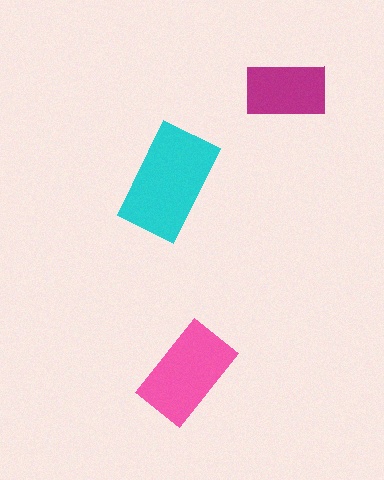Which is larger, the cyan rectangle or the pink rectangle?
The cyan one.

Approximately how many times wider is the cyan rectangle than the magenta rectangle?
About 1.5 times wider.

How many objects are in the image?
There are 3 objects in the image.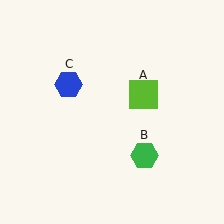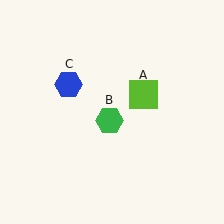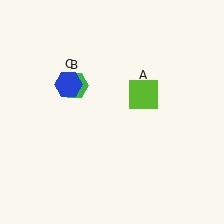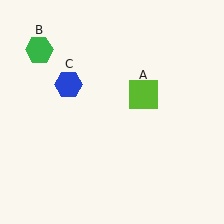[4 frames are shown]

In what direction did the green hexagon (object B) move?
The green hexagon (object B) moved up and to the left.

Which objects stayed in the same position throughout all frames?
Lime square (object A) and blue hexagon (object C) remained stationary.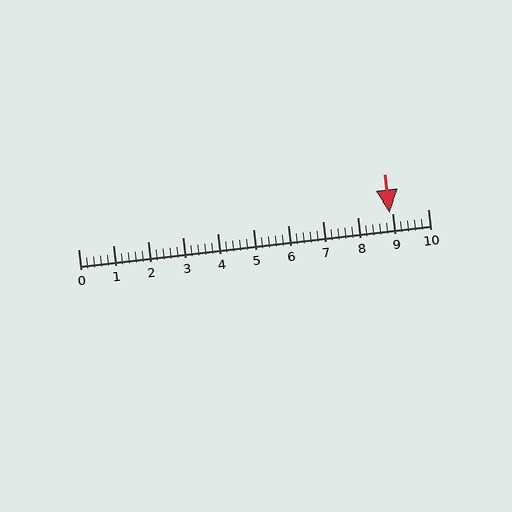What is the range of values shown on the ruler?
The ruler shows values from 0 to 10.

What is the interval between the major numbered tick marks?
The major tick marks are spaced 1 units apart.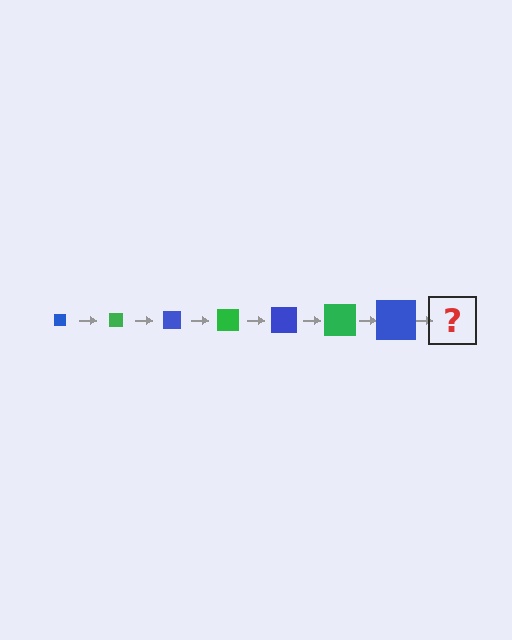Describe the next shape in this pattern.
It should be a green square, larger than the previous one.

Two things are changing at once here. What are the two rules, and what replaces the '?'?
The two rules are that the square grows larger each step and the color cycles through blue and green. The '?' should be a green square, larger than the previous one.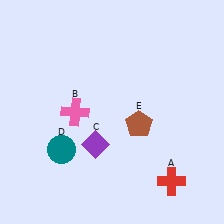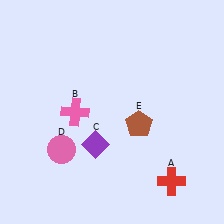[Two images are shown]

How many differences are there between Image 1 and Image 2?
There is 1 difference between the two images.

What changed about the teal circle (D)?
In Image 1, D is teal. In Image 2, it changed to pink.